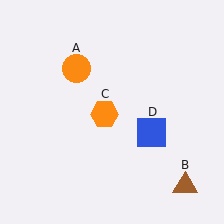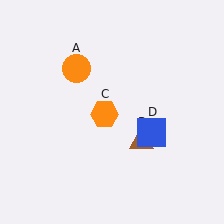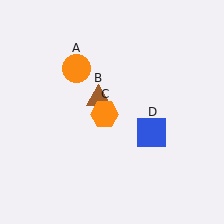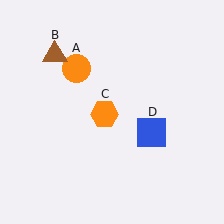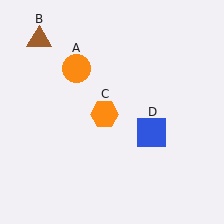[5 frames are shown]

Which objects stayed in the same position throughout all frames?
Orange circle (object A) and orange hexagon (object C) and blue square (object D) remained stationary.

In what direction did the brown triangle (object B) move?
The brown triangle (object B) moved up and to the left.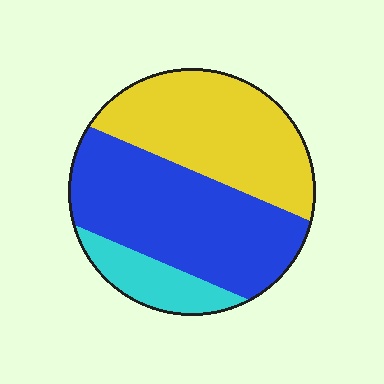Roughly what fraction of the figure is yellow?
Yellow covers roughly 40% of the figure.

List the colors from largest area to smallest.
From largest to smallest: blue, yellow, cyan.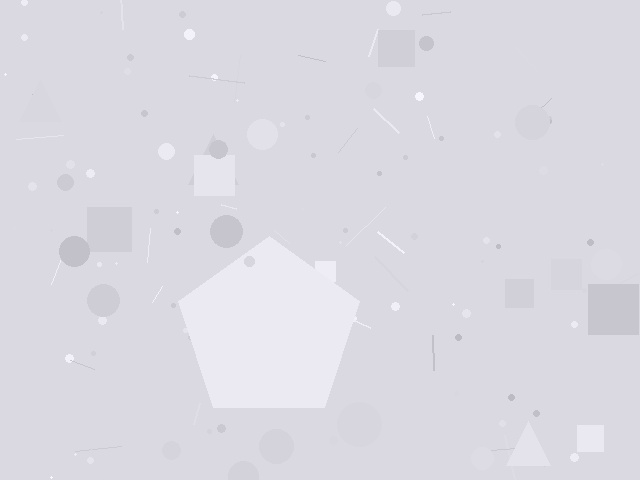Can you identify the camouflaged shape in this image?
The camouflaged shape is a pentagon.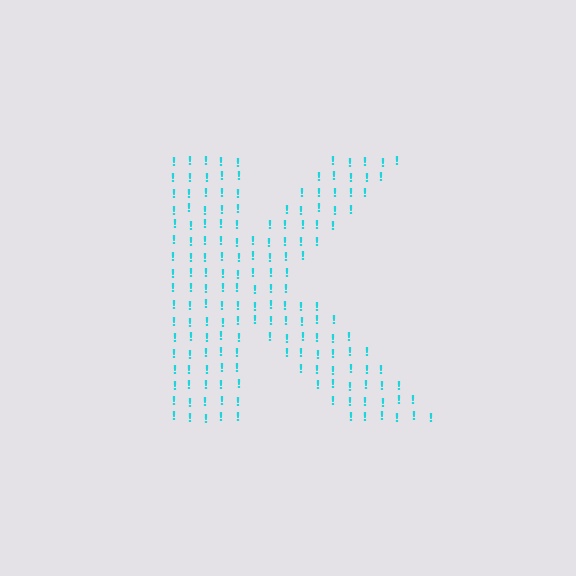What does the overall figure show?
The overall figure shows the letter K.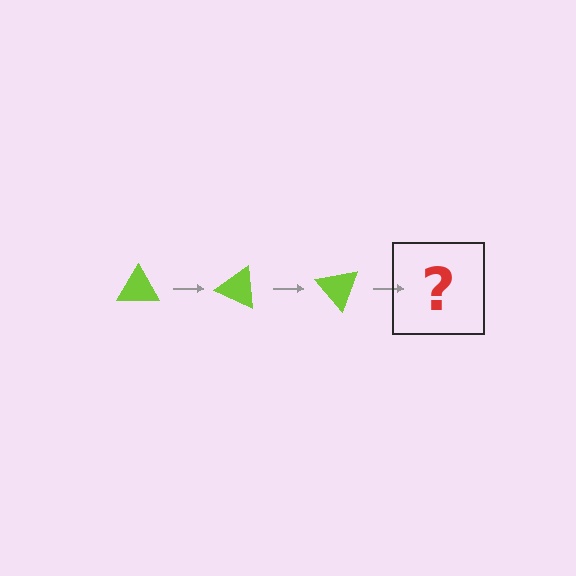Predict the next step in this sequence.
The next step is a lime triangle rotated 75 degrees.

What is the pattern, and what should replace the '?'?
The pattern is that the triangle rotates 25 degrees each step. The '?' should be a lime triangle rotated 75 degrees.